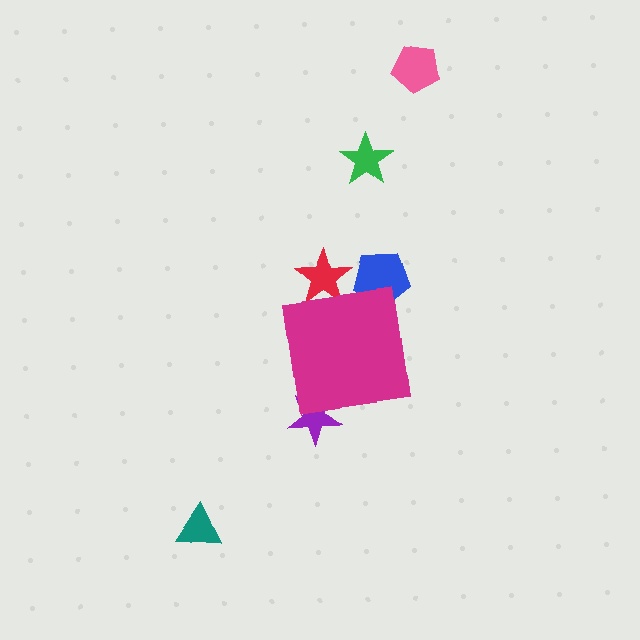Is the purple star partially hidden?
Yes, the purple star is partially hidden behind the magenta square.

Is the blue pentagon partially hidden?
Yes, the blue pentagon is partially hidden behind the magenta square.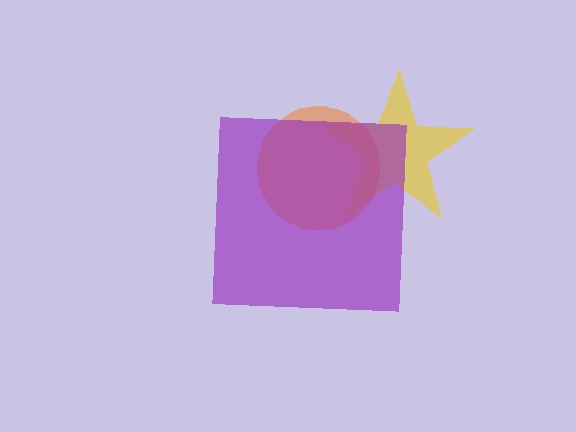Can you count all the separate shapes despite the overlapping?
Yes, there are 3 separate shapes.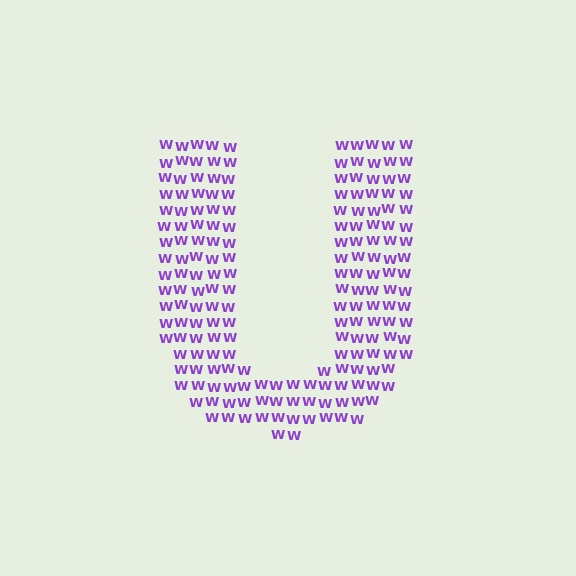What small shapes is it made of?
It is made of small letter W's.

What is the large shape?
The large shape is the letter U.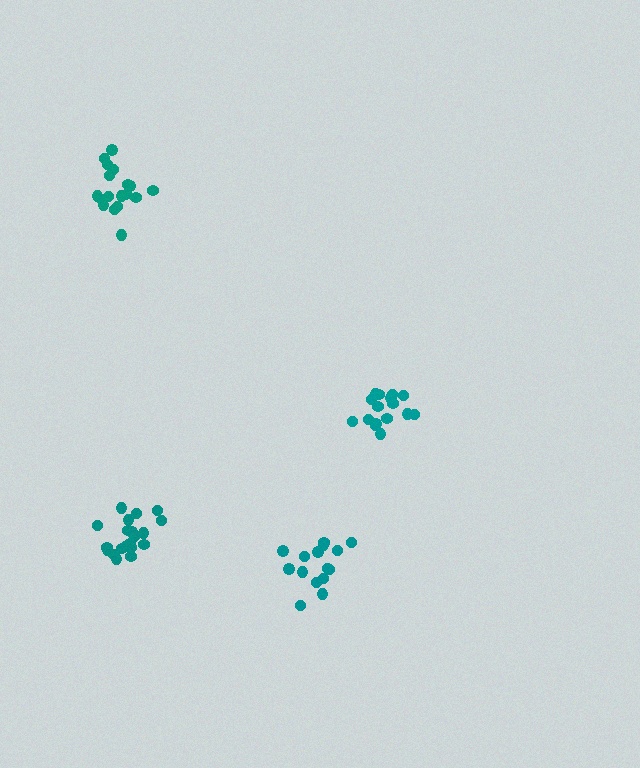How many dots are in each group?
Group 1: 18 dots, Group 2: 16 dots, Group 3: 15 dots, Group 4: 20 dots (69 total).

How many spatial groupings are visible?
There are 4 spatial groupings.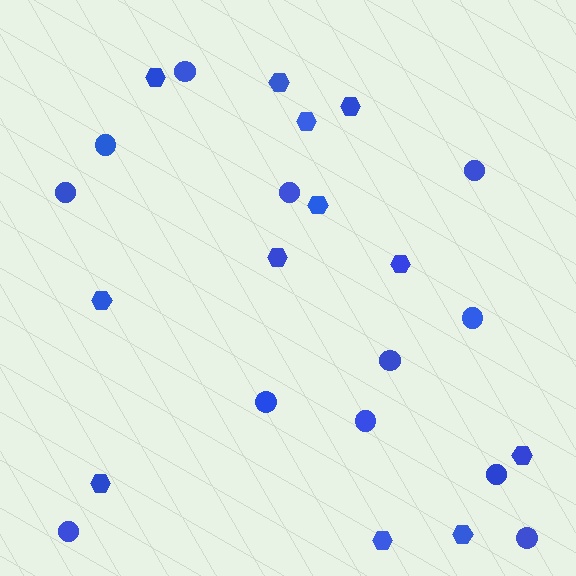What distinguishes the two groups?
There are 2 groups: one group of hexagons (12) and one group of circles (12).